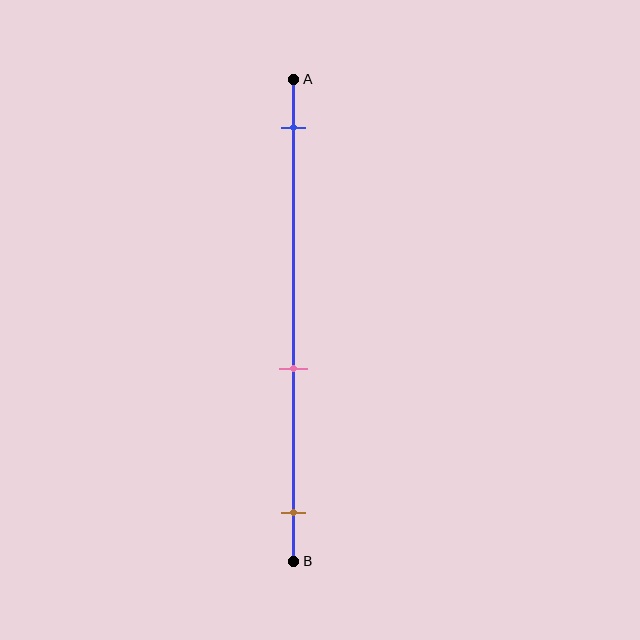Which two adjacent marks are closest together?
The pink and brown marks are the closest adjacent pair.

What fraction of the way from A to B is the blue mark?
The blue mark is approximately 10% (0.1) of the way from A to B.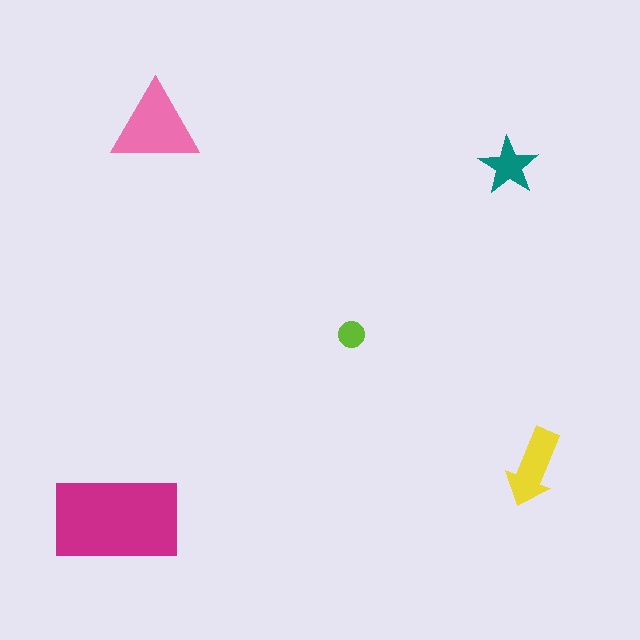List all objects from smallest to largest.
The lime circle, the teal star, the yellow arrow, the pink triangle, the magenta rectangle.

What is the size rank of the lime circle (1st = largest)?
5th.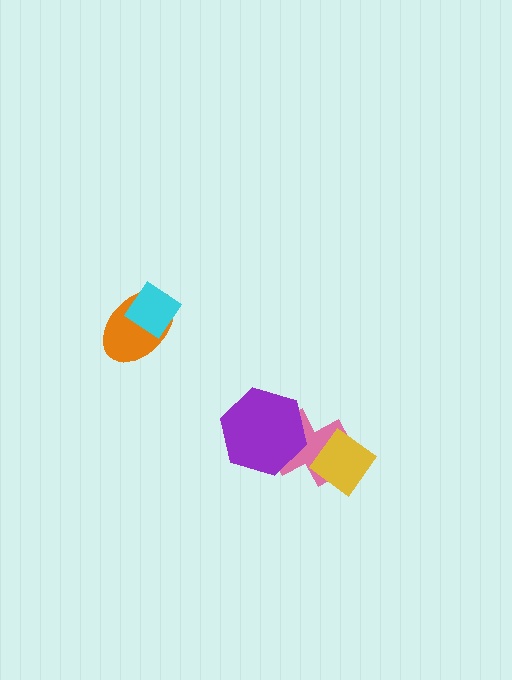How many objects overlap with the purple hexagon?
1 object overlaps with the purple hexagon.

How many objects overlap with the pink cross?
2 objects overlap with the pink cross.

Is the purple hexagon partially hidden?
No, no other shape covers it.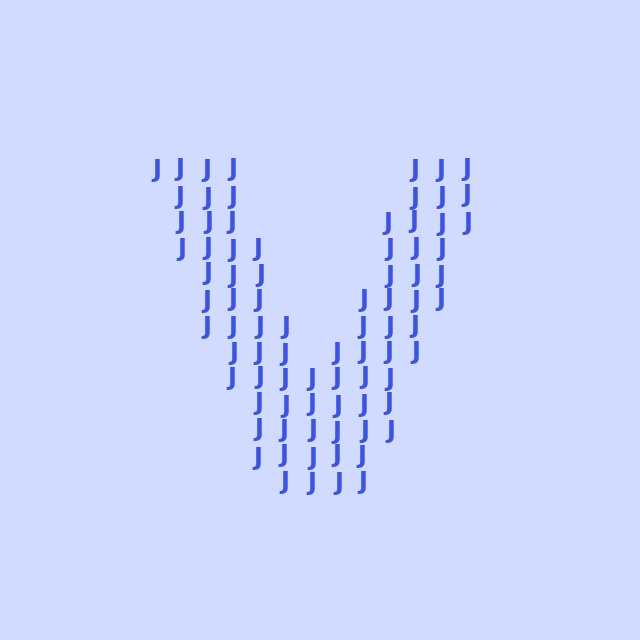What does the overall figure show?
The overall figure shows the letter V.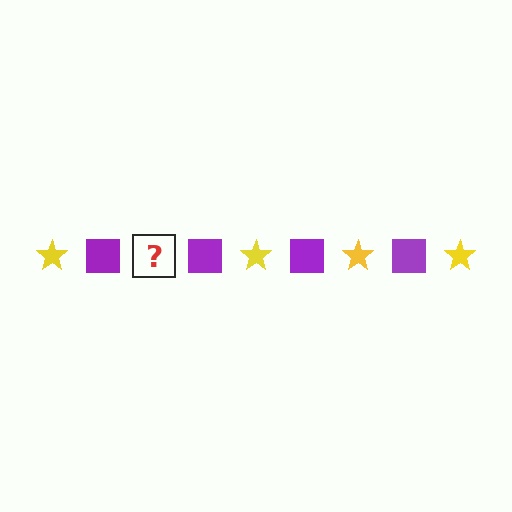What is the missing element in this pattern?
The missing element is a yellow star.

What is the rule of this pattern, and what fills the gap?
The rule is that the pattern alternates between yellow star and purple square. The gap should be filled with a yellow star.